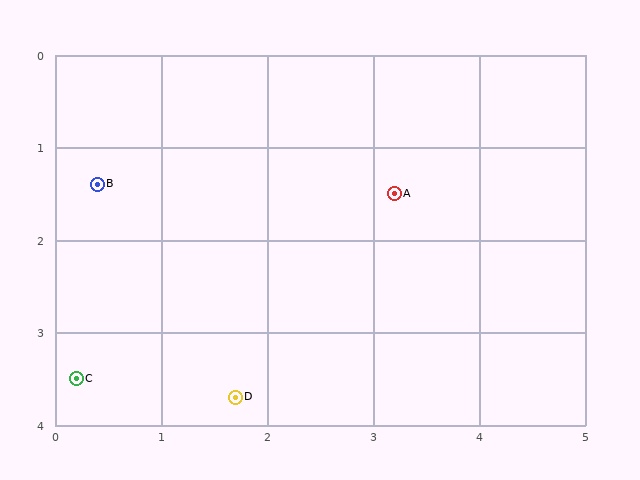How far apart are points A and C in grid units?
Points A and C are about 3.6 grid units apart.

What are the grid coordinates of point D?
Point D is at approximately (1.7, 3.7).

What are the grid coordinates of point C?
Point C is at approximately (0.2, 3.5).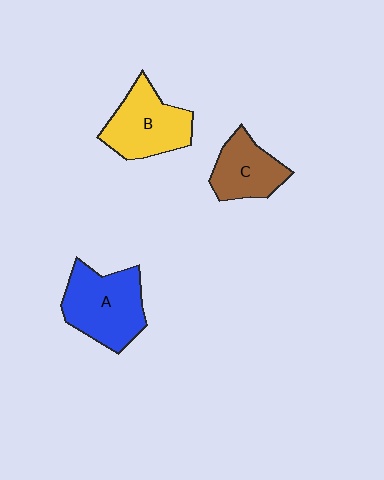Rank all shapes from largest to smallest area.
From largest to smallest: A (blue), B (yellow), C (brown).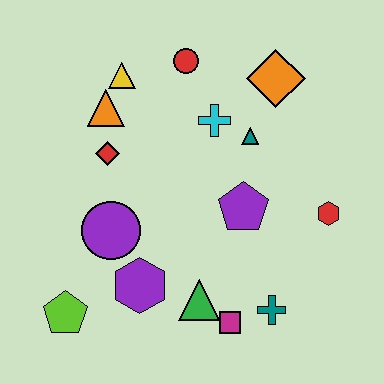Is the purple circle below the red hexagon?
Yes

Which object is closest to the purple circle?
The purple hexagon is closest to the purple circle.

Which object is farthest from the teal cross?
The yellow triangle is farthest from the teal cross.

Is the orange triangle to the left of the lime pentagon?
No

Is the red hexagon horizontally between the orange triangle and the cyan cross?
No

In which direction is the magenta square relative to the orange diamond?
The magenta square is below the orange diamond.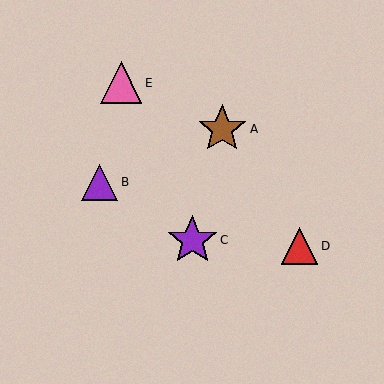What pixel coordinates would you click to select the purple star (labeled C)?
Click at (192, 240) to select the purple star C.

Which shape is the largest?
The purple star (labeled C) is the largest.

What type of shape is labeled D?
Shape D is a red triangle.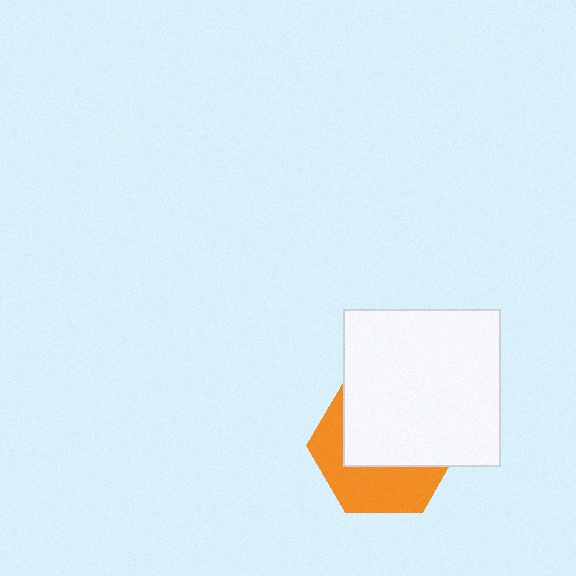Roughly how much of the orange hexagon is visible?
A small part of it is visible (roughly 43%).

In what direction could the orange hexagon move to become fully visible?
The orange hexagon could move down. That would shift it out from behind the white square entirely.